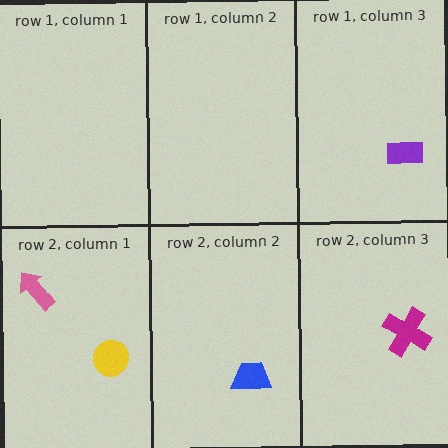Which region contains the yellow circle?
The row 2, column 1 region.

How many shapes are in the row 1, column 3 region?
1.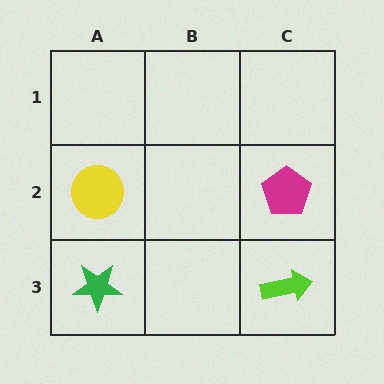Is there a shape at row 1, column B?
No, that cell is empty.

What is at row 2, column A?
A yellow circle.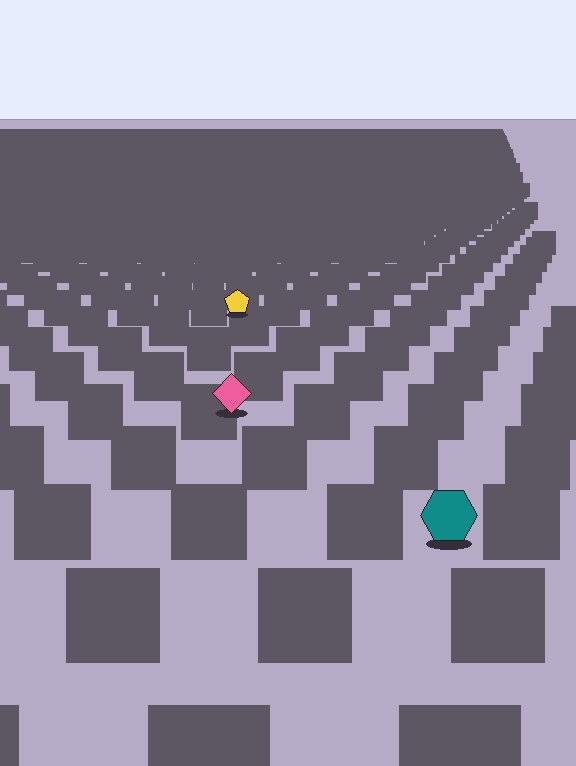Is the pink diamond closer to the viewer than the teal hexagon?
No. The teal hexagon is closer — you can tell from the texture gradient: the ground texture is coarser near it.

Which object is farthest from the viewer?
The yellow pentagon is farthest from the viewer. It appears smaller and the ground texture around it is denser.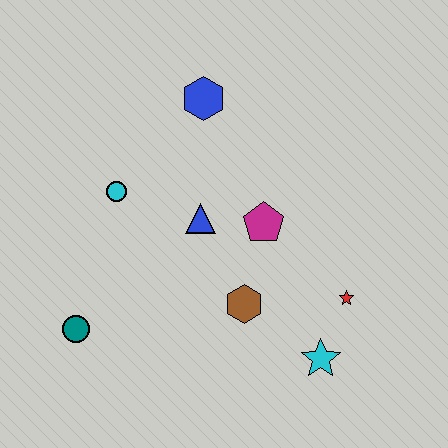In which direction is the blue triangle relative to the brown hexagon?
The blue triangle is above the brown hexagon.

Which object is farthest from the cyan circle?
The cyan star is farthest from the cyan circle.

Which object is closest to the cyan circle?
The blue triangle is closest to the cyan circle.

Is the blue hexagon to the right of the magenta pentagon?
No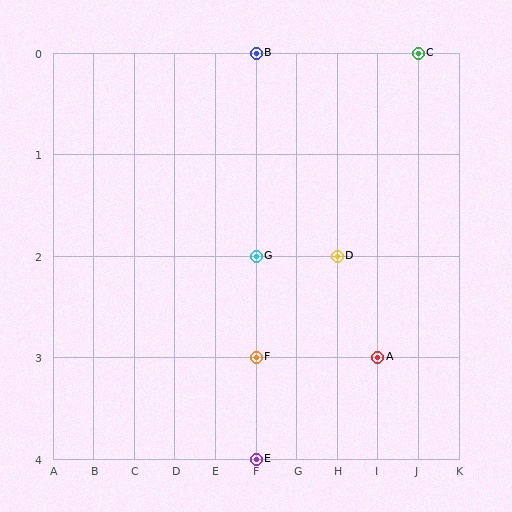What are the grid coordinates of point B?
Point B is at grid coordinates (F, 0).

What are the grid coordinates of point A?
Point A is at grid coordinates (I, 3).